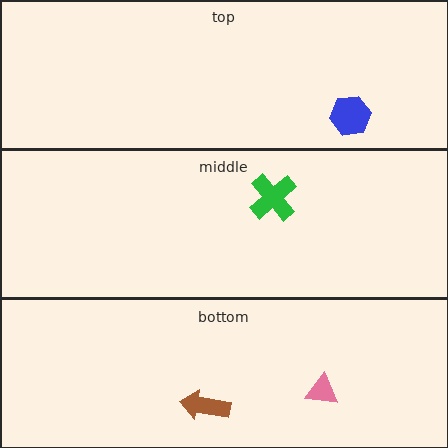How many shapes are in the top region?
1.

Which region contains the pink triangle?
The bottom region.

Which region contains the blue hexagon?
The top region.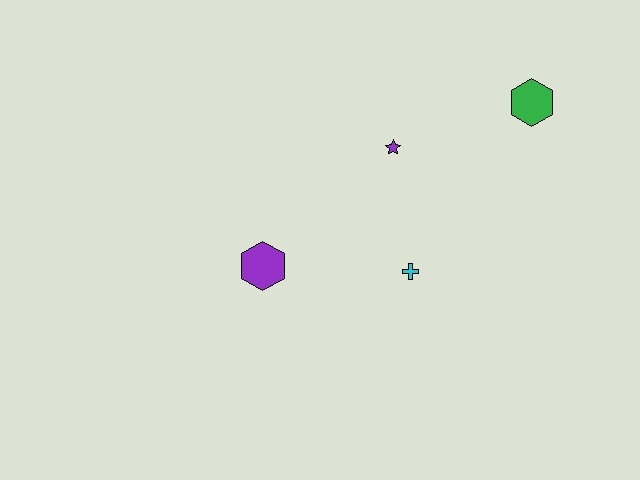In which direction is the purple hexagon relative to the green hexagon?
The purple hexagon is to the left of the green hexagon.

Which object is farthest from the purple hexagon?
The green hexagon is farthest from the purple hexagon.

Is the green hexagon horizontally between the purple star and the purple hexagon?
No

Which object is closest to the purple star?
The cyan cross is closest to the purple star.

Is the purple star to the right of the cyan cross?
No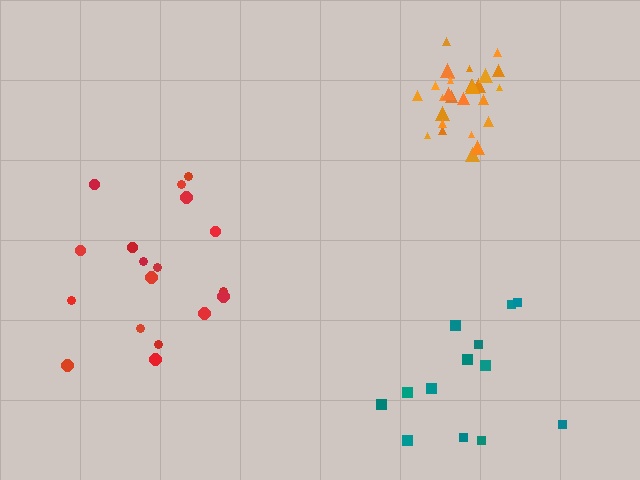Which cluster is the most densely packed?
Orange.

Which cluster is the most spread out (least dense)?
Teal.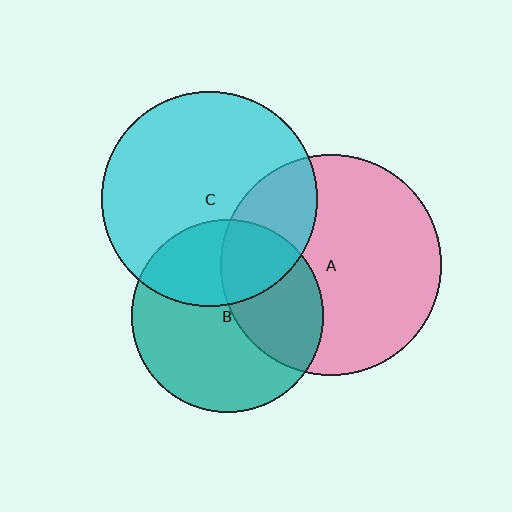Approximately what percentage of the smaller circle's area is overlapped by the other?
Approximately 40%.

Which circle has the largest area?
Circle A (pink).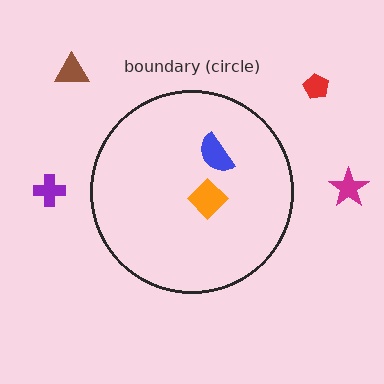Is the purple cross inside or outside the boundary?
Outside.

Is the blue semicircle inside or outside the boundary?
Inside.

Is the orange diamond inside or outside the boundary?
Inside.